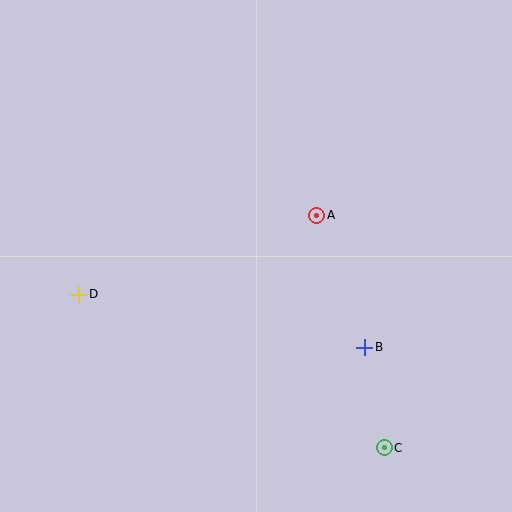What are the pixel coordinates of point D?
Point D is at (79, 294).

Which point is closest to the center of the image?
Point A at (317, 215) is closest to the center.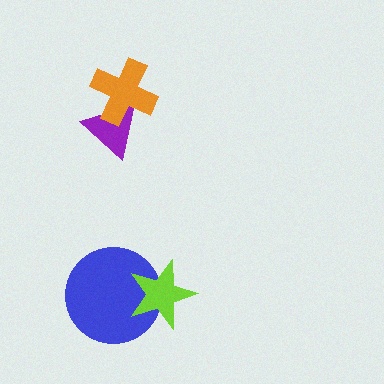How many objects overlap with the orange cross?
1 object overlaps with the orange cross.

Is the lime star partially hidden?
No, no other shape covers it.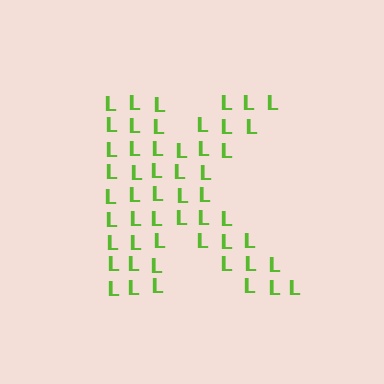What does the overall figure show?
The overall figure shows the letter K.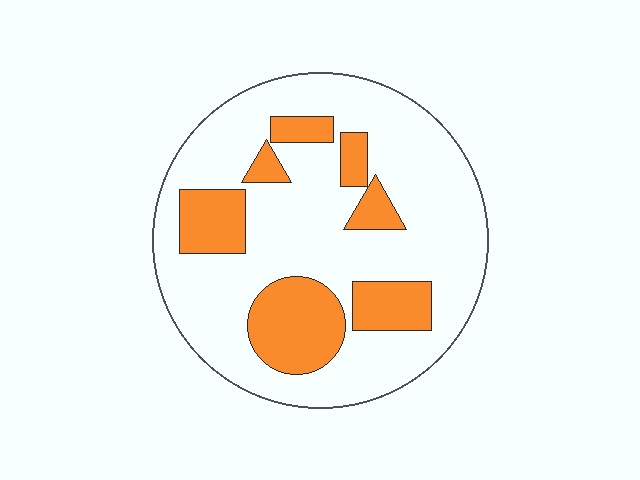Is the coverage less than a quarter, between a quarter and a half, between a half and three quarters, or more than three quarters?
Less than a quarter.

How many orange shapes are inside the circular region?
7.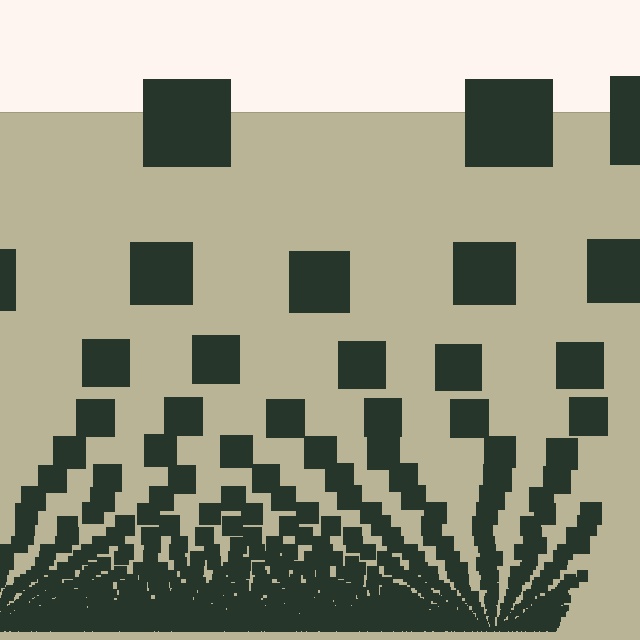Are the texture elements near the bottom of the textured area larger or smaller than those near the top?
Smaller. The gradient is inverted — elements near the bottom are smaller and denser.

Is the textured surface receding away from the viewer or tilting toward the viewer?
The surface appears to tilt toward the viewer. Texture elements get larger and sparser toward the top.